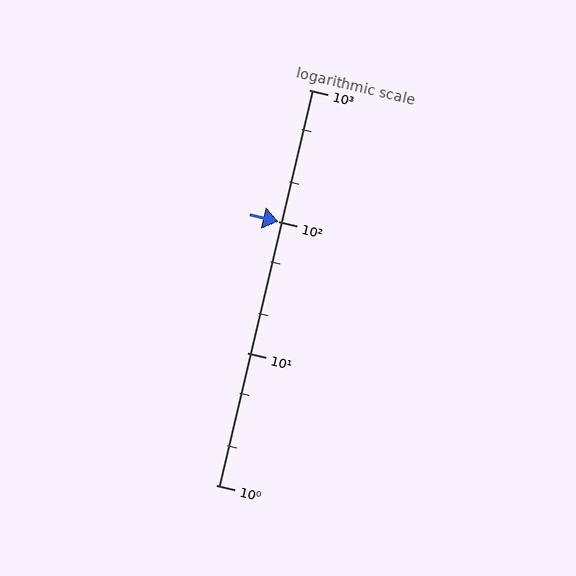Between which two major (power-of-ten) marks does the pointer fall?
The pointer is between 100 and 1000.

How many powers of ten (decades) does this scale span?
The scale spans 3 decades, from 1 to 1000.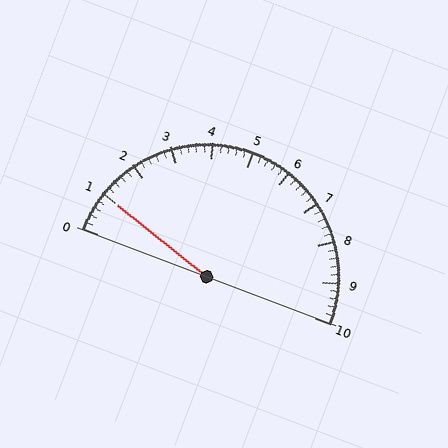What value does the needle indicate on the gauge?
The needle indicates approximately 1.0.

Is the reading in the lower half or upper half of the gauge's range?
The reading is in the lower half of the range (0 to 10).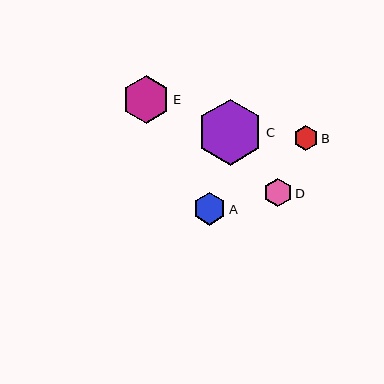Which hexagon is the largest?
Hexagon C is the largest with a size of approximately 66 pixels.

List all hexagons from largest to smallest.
From largest to smallest: C, E, A, D, B.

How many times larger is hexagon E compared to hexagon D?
Hexagon E is approximately 1.7 times the size of hexagon D.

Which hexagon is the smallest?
Hexagon B is the smallest with a size of approximately 25 pixels.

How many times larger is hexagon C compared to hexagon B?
Hexagon C is approximately 2.7 times the size of hexagon B.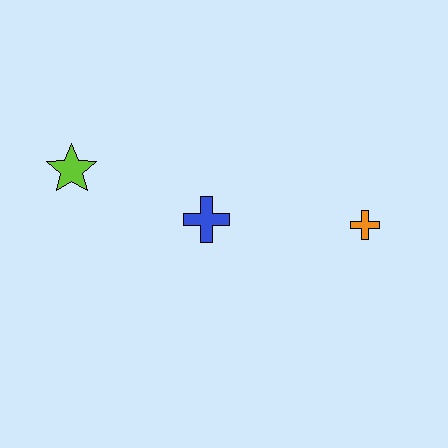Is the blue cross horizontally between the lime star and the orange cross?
Yes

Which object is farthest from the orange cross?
The lime star is farthest from the orange cross.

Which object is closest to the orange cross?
The blue cross is closest to the orange cross.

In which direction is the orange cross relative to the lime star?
The orange cross is to the right of the lime star.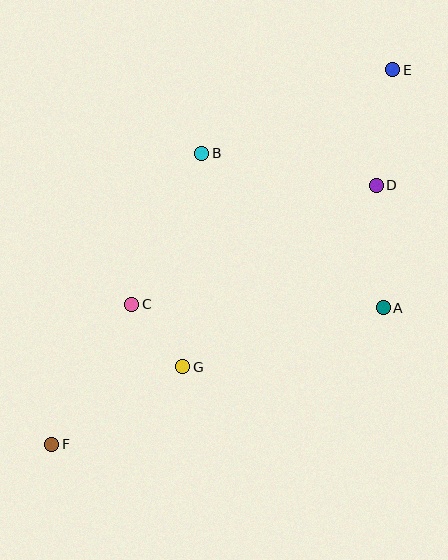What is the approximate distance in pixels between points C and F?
The distance between C and F is approximately 161 pixels.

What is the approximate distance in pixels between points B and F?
The distance between B and F is approximately 328 pixels.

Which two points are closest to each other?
Points C and G are closest to each other.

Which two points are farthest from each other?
Points E and F are farthest from each other.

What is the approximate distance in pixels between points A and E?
The distance between A and E is approximately 238 pixels.